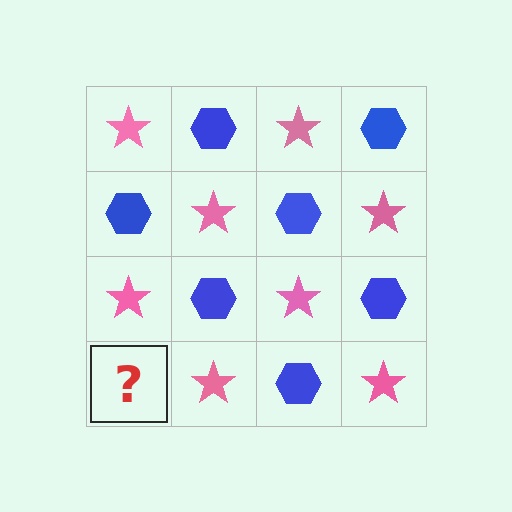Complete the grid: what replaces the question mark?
The question mark should be replaced with a blue hexagon.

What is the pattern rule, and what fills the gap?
The rule is that it alternates pink star and blue hexagon in a checkerboard pattern. The gap should be filled with a blue hexagon.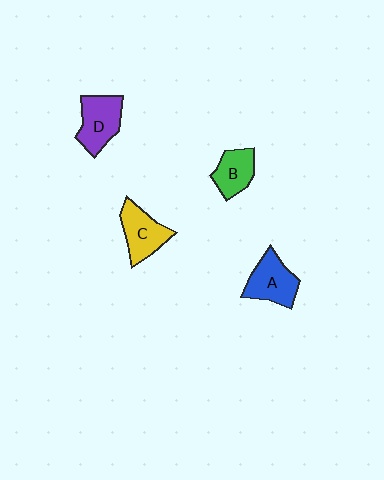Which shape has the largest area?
Shape A (blue).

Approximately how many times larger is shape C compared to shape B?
Approximately 1.2 times.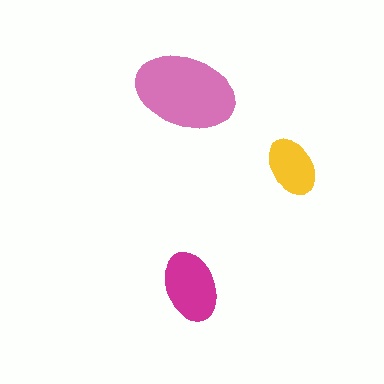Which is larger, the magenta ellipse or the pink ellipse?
The pink one.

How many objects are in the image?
There are 3 objects in the image.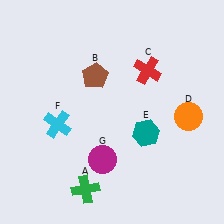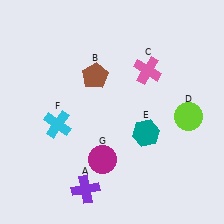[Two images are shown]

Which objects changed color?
A changed from green to purple. C changed from red to pink. D changed from orange to lime.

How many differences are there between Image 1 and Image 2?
There are 3 differences between the two images.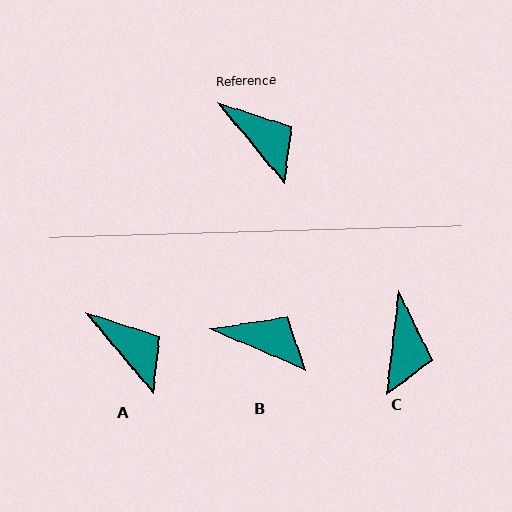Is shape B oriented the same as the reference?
No, it is off by about 26 degrees.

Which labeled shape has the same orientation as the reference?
A.